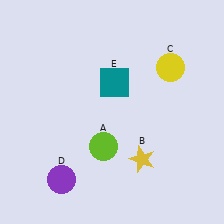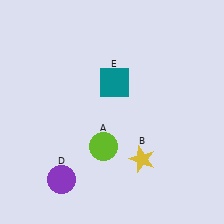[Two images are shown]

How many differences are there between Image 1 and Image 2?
There is 1 difference between the two images.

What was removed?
The yellow circle (C) was removed in Image 2.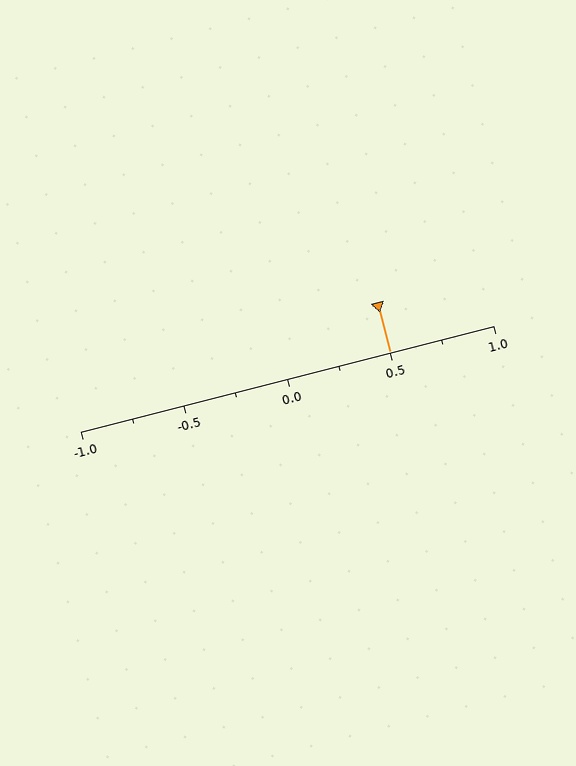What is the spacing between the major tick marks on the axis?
The major ticks are spaced 0.5 apart.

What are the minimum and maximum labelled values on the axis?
The axis runs from -1.0 to 1.0.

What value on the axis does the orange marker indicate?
The marker indicates approximately 0.5.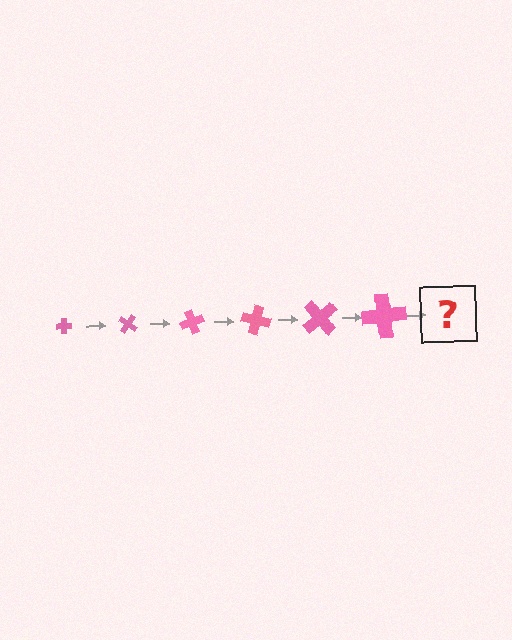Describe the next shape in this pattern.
It should be a cross, larger than the previous one and rotated 210 degrees from the start.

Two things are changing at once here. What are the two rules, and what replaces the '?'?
The two rules are that the cross grows larger each step and it rotates 35 degrees each step. The '?' should be a cross, larger than the previous one and rotated 210 degrees from the start.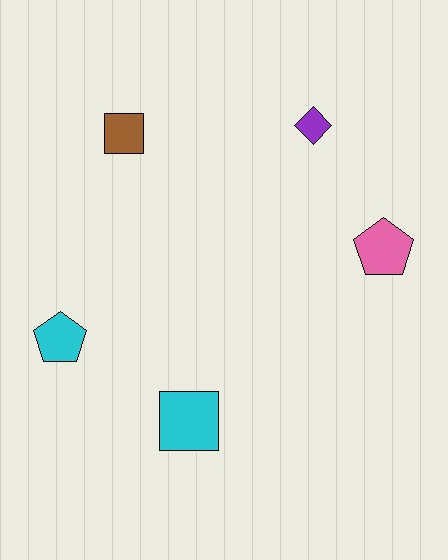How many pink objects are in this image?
There is 1 pink object.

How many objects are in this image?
There are 5 objects.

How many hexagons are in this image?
There are no hexagons.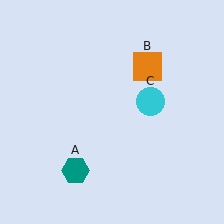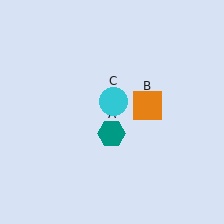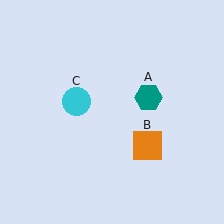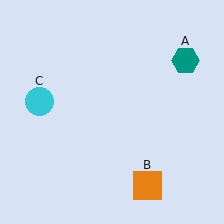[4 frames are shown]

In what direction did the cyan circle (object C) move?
The cyan circle (object C) moved left.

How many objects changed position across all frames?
3 objects changed position: teal hexagon (object A), orange square (object B), cyan circle (object C).